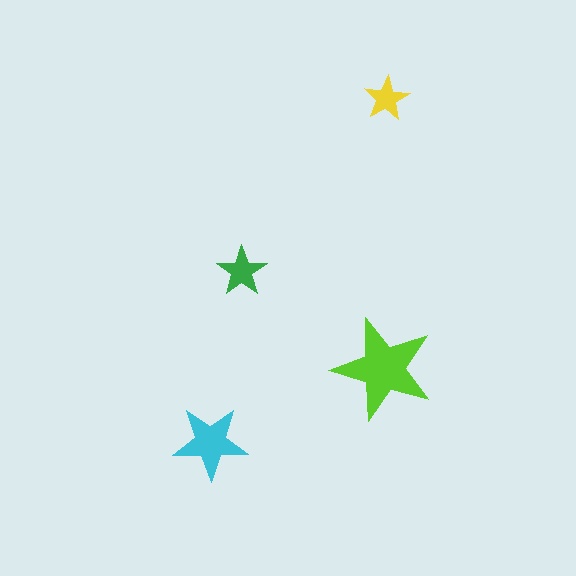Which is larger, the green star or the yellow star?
The green one.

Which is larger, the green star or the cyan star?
The cyan one.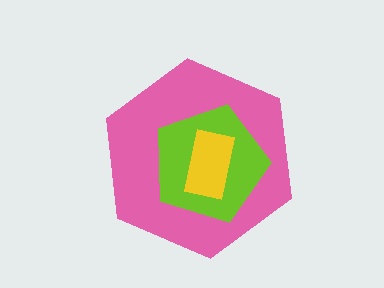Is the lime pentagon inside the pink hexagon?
Yes.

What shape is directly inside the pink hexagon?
The lime pentagon.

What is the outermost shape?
The pink hexagon.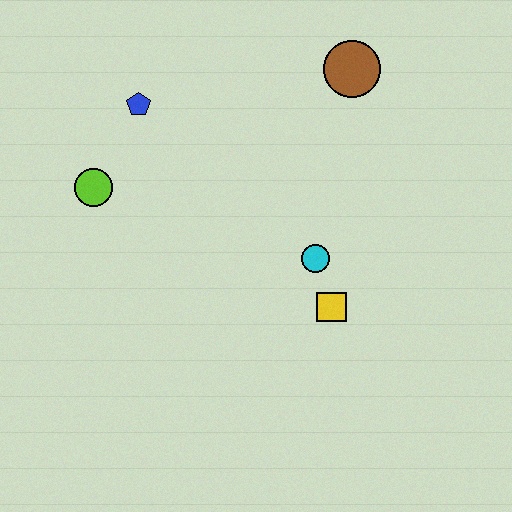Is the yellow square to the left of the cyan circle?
No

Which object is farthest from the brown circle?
The lime circle is farthest from the brown circle.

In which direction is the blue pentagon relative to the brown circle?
The blue pentagon is to the left of the brown circle.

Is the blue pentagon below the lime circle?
No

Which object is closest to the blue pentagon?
The lime circle is closest to the blue pentagon.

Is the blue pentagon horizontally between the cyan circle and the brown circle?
No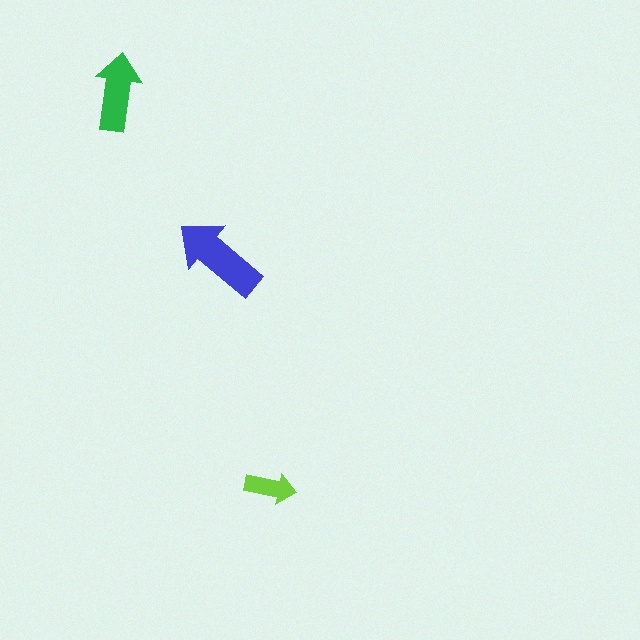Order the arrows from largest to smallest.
the blue one, the green one, the lime one.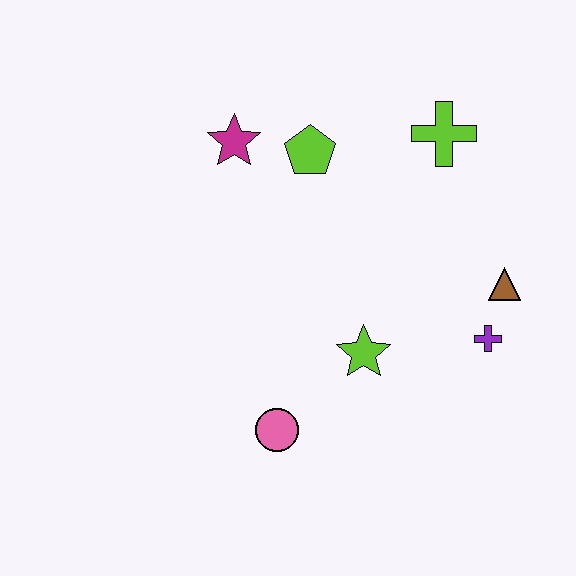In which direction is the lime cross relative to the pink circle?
The lime cross is above the pink circle.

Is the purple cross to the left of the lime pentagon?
No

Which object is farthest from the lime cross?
The pink circle is farthest from the lime cross.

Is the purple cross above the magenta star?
No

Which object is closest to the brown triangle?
The purple cross is closest to the brown triangle.